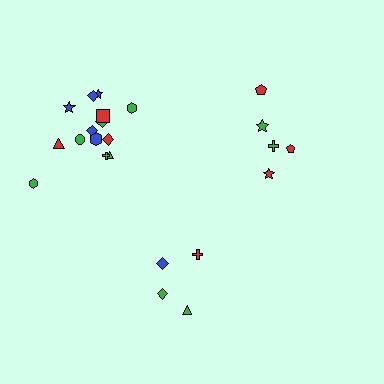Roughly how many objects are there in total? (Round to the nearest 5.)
Roughly 25 objects in total.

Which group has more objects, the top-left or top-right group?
The top-left group.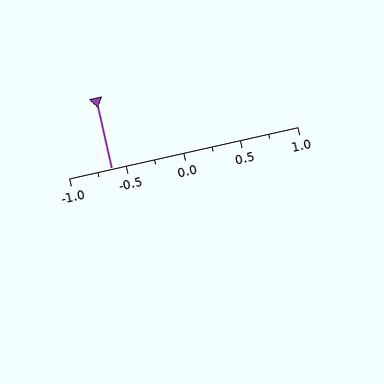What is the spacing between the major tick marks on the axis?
The major ticks are spaced 0.5 apart.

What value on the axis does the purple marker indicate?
The marker indicates approximately -0.62.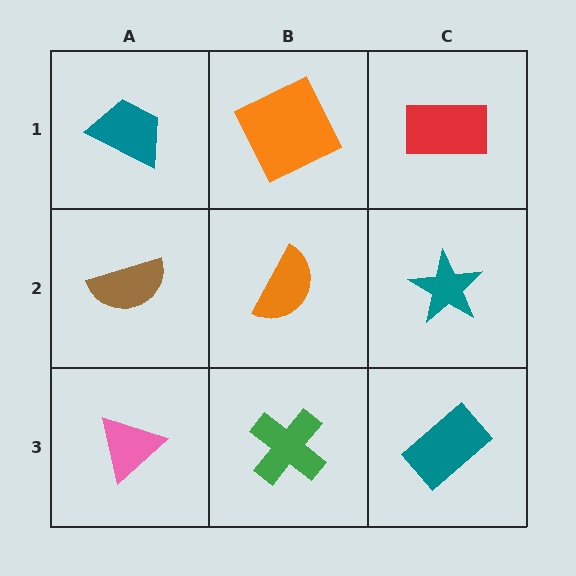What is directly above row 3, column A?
A brown semicircle.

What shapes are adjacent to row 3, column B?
An orange semicircle (row 2, column B), a pink triangle (row 3, column A), a teal rectangle (row 3, column C).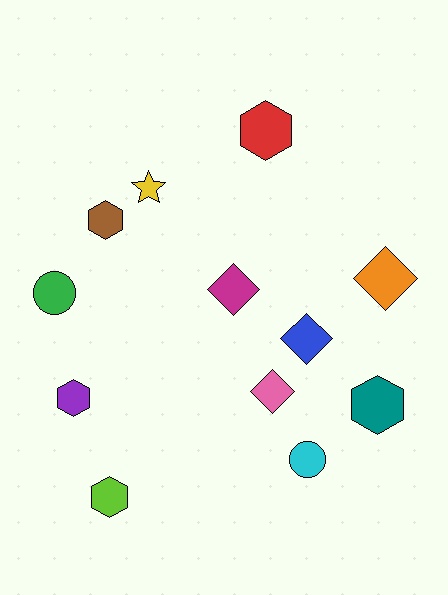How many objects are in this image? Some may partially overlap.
There are 12 objects.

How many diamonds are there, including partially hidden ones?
There are 4 diamonds.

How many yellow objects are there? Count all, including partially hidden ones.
There is 1 yellow object.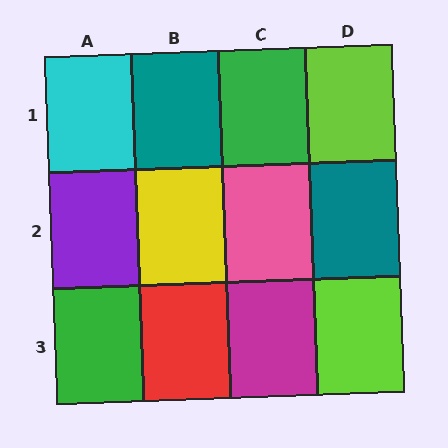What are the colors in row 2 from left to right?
Purple, yellow, pink, teal.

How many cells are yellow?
1 cell is yellow.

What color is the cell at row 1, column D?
Lime.